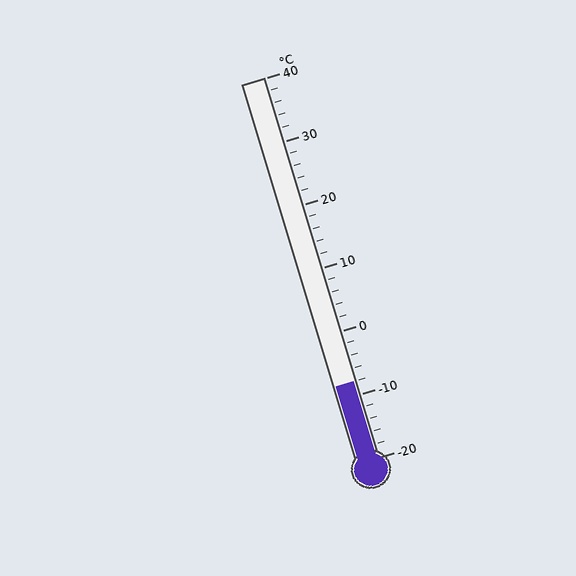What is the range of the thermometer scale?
The thermometer scale ranges from -20°C to 40°C.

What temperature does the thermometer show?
The thermometer shows approximately -8°C.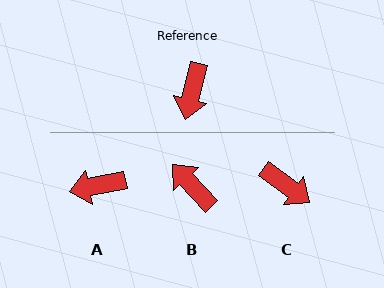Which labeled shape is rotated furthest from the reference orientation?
B, about 124 degrees away.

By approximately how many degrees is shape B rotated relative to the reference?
Approximately 124 degrees clockwise.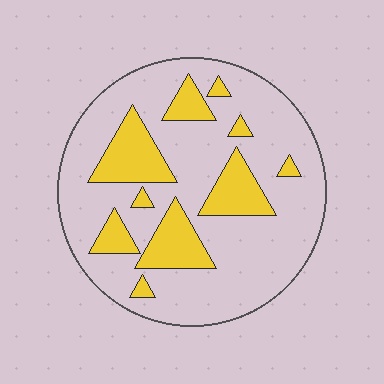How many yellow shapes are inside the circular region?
10.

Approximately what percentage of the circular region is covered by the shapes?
Approximately 25%.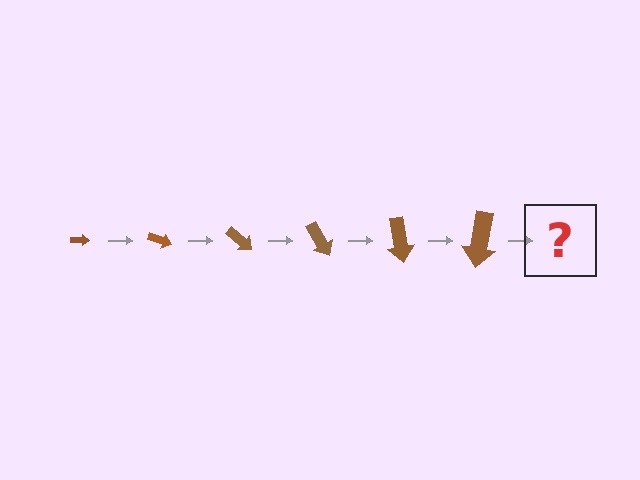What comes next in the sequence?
The next element should be an arrow, larger than the previous one and rotated 120 degrees from the start.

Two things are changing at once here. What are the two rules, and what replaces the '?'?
The two rules are that the arrow grows larger each step and it rotates 20 degrees each step. The '?' should be an arrow, larger than the previous one and rotated 120 degrees from the start.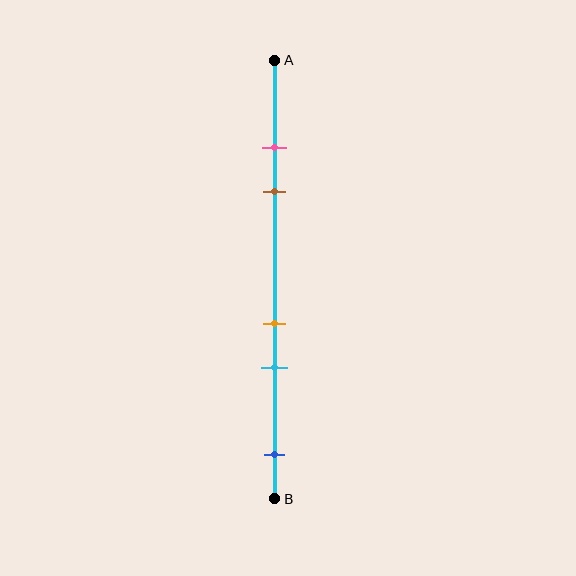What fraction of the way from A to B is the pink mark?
The pink mark is approximately 20% (0.2) of the way from A to B.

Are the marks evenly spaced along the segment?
No, the marks are not evenly spaced.